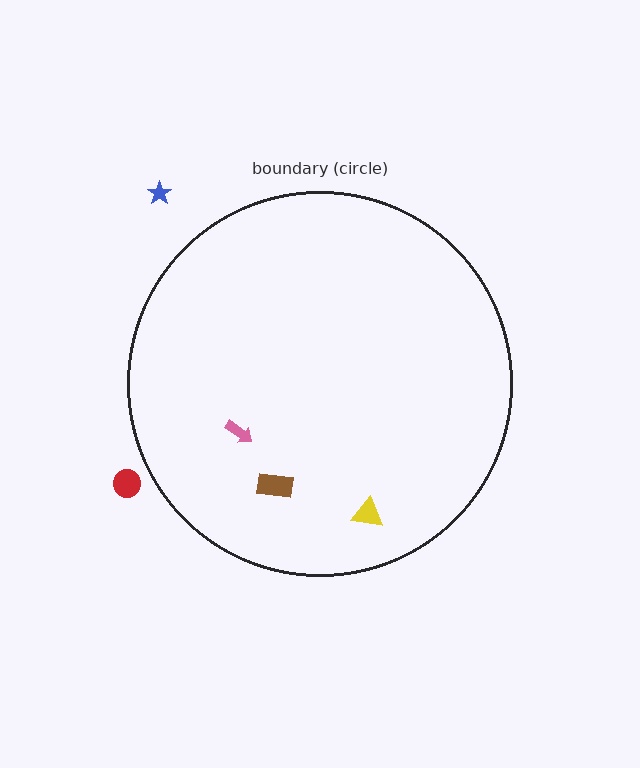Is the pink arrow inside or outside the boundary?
Inside.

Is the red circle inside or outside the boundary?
Outside.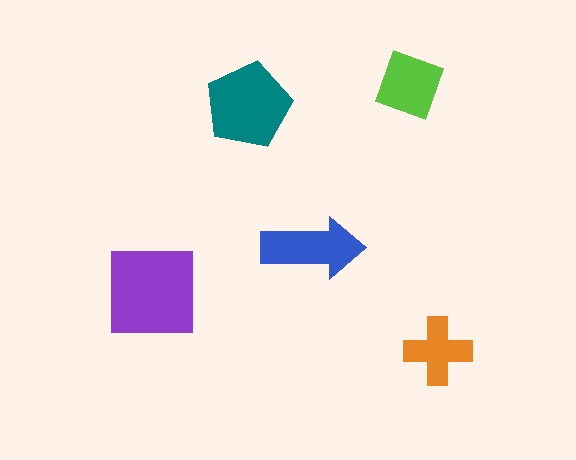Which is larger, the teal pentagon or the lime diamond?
The teal pentagon.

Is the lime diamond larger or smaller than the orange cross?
Larger.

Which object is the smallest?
The orange cross.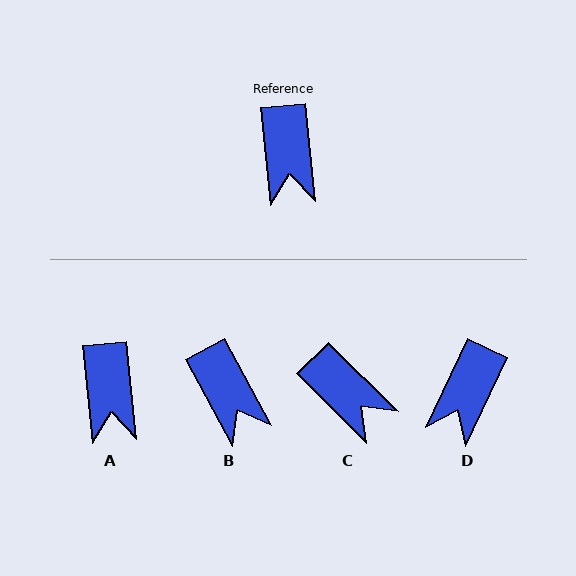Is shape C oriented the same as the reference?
No, it is off by about 40 degrees.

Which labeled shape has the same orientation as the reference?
A.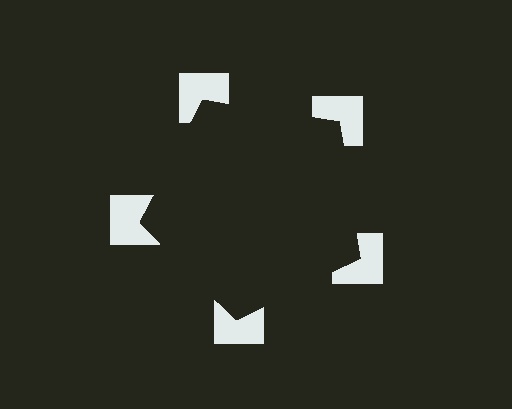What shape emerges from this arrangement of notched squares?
An illusory pentagon — its edges are inferred from the aligned wedge cuts in the notched squares, not physically drawn.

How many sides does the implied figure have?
5 sides.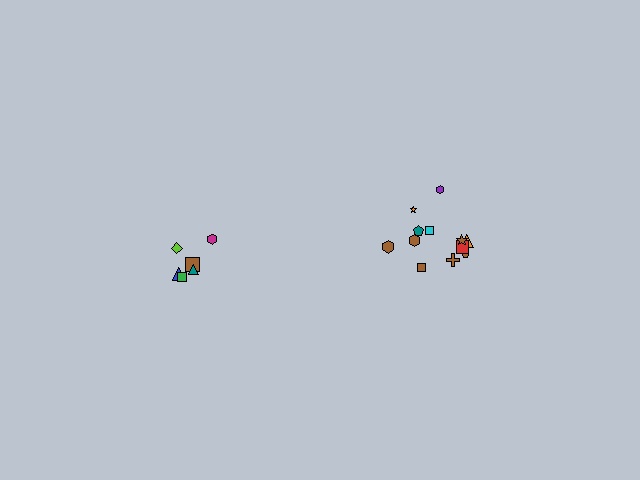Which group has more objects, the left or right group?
The right group.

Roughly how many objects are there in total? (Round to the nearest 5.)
Roughly 20 objects in total.